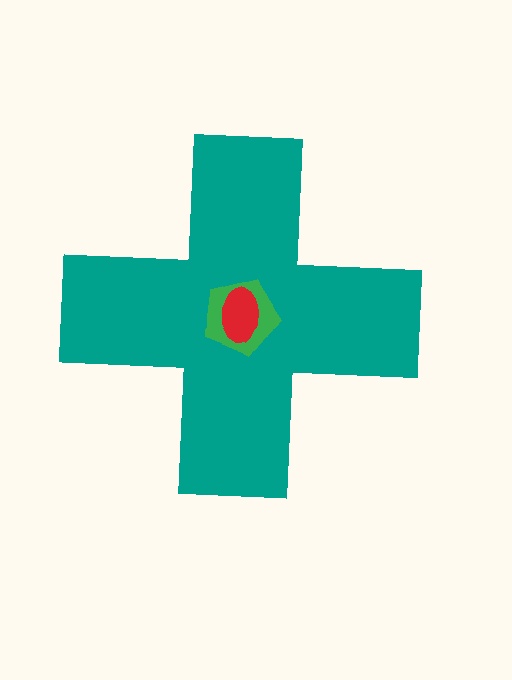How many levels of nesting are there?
3.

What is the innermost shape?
The red ellipse.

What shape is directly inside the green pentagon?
The red ellipse.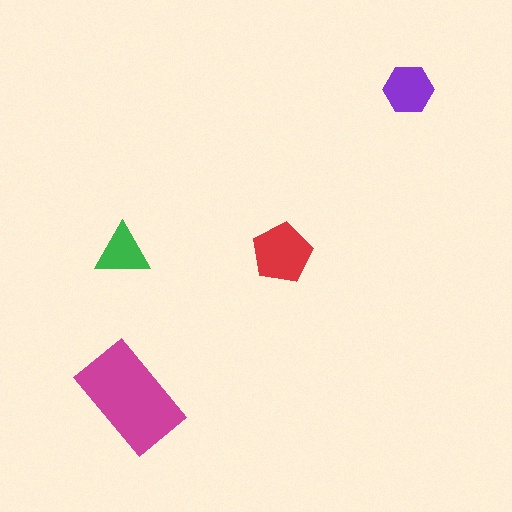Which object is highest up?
The purple hexagon is topmost.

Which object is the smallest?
The green triangle.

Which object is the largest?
The magenta rectangle.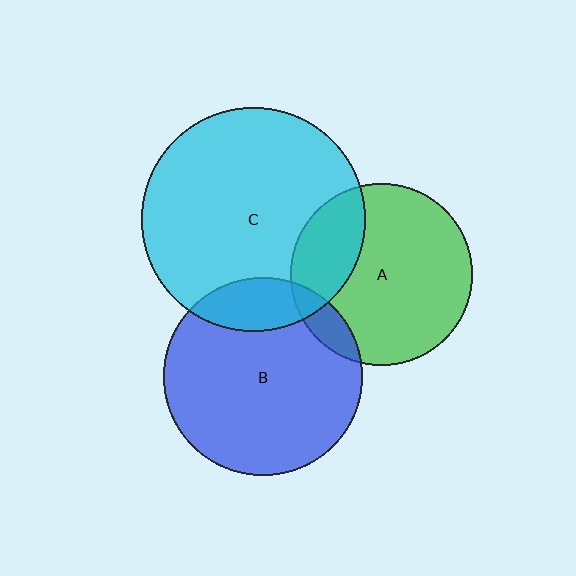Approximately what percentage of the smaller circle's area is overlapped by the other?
Approximately 15%.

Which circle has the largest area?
Circle C (cyan).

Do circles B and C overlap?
Yes.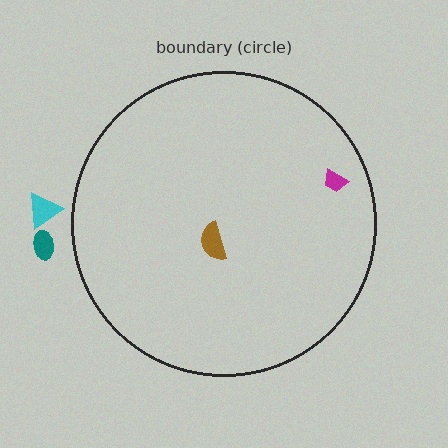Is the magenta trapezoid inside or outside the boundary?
Inside.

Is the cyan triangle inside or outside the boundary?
Outside.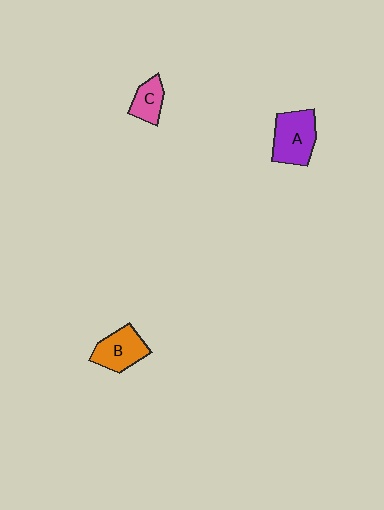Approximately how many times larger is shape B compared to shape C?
Approximately 1.5 times.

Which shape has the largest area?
Shape A (purple).